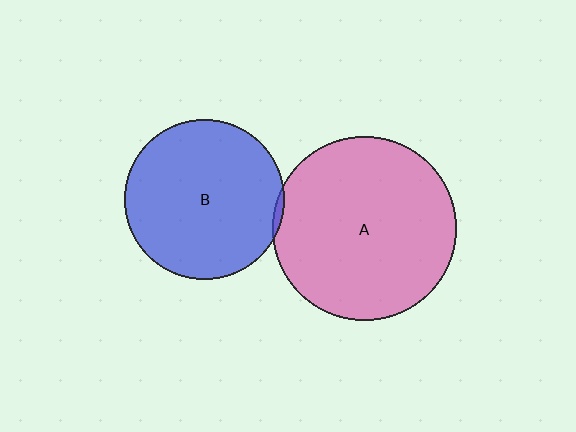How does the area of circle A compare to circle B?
Approximately 1.3 times.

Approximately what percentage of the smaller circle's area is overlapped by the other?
Approximately 5%.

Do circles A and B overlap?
Yes.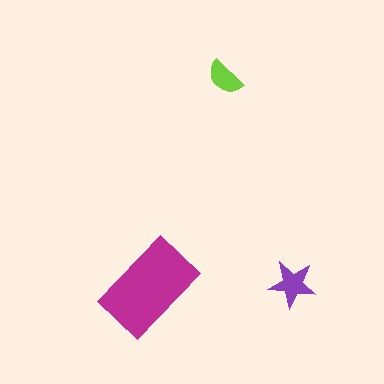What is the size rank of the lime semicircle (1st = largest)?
3rd.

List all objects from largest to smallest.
The magenta rectangle, the purple star, the lime semicircle.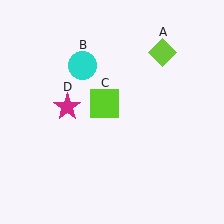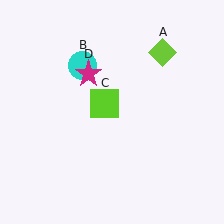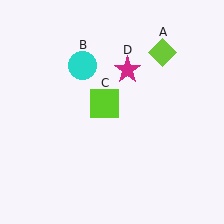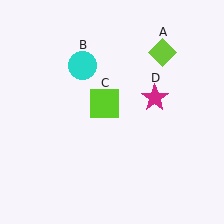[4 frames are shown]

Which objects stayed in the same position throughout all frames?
Lime diamond (object A) and cyan circle (object B) and lime square (object C) remained stationary.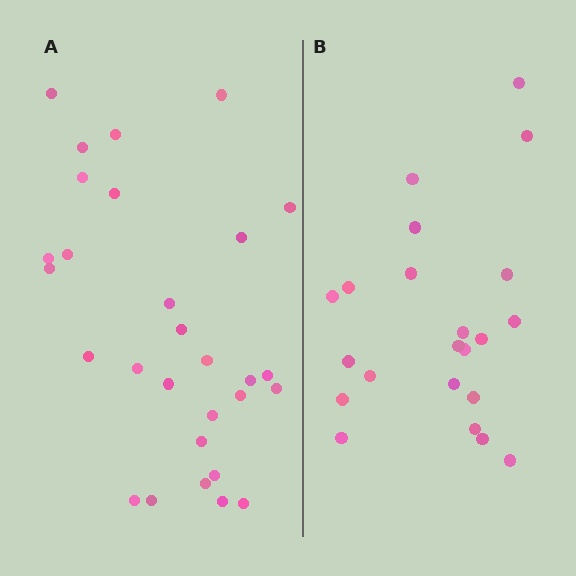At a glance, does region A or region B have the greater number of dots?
Region A (the left region) has more dots.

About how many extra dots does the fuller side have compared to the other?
Region A has roughly 8 or so more dots than region B.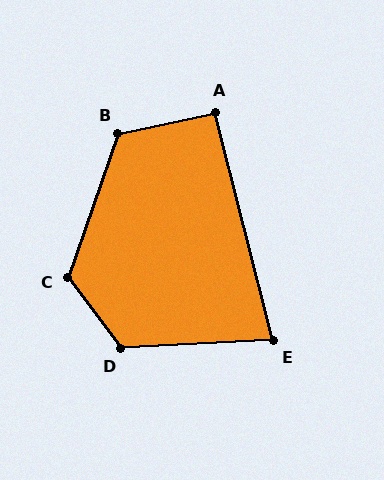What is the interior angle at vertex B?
Approximately 122 degrees (obtuse).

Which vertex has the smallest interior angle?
E, at approximately 78 degrees.